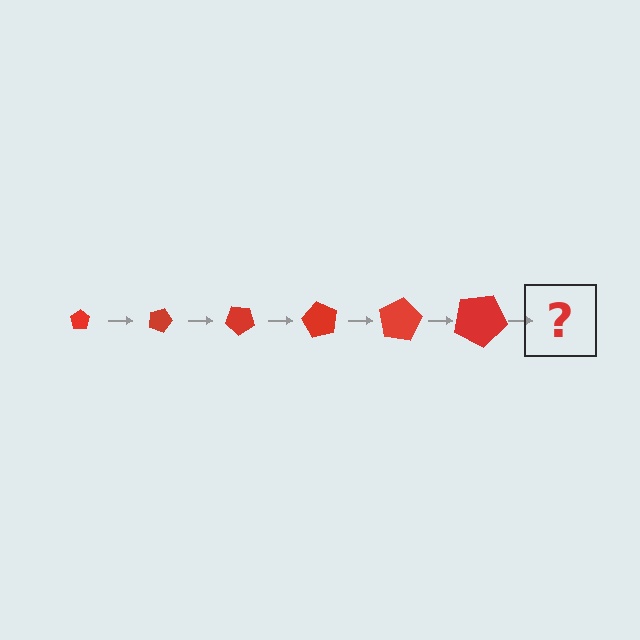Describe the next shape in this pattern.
It should be a pentagon, larger than the previous one and rotated 120 degrees from the start.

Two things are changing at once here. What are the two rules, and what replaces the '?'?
The two rules are that the pentagon grows larger each step and it rotates 20 degrees each step. The '?' should be a pentagon, larger than the previous one and rotated 120 degrees from the start.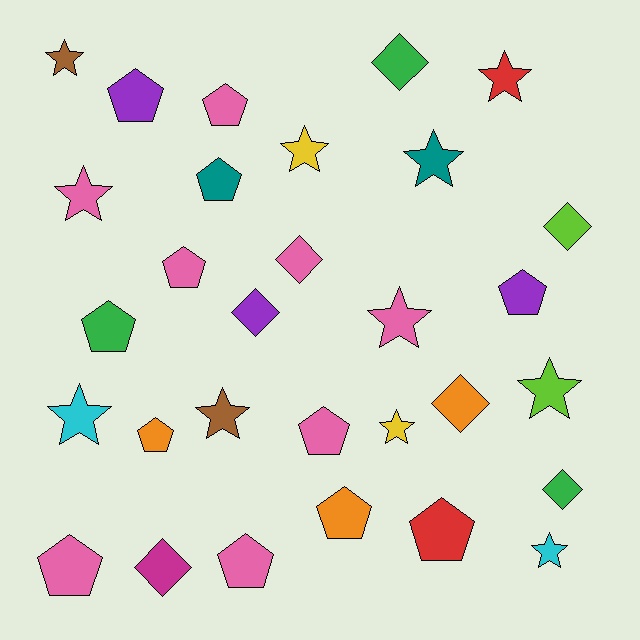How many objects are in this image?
There are 30 objects.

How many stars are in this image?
There are 11 stars.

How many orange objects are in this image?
There are 3 orange objects.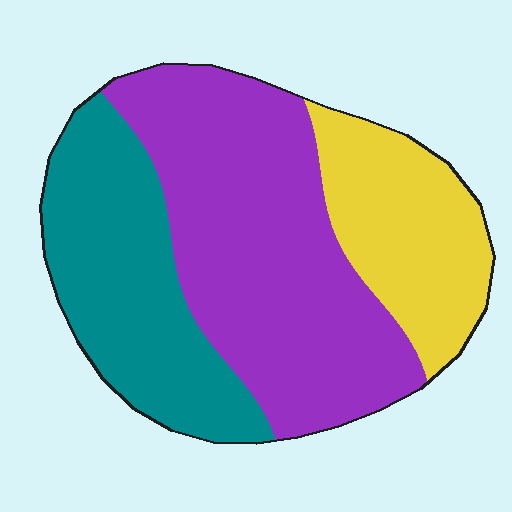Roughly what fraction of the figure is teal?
Teal covers roughly 30% of the figure.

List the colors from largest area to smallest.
From largest to smallest: purple, teal, yellow.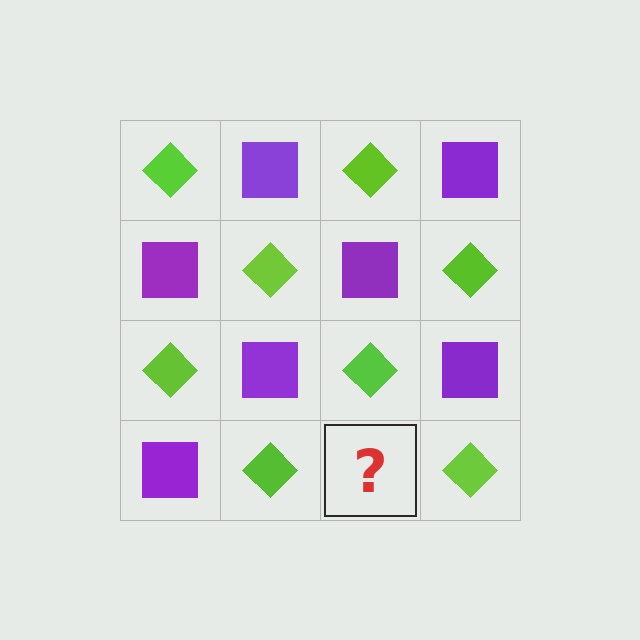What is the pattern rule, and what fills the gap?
The rule is that it alternates lime diamond and purple square in a checkerboard pattern. The gap should be filled with a purple square.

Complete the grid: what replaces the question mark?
The question mark should be replaced with a purple square.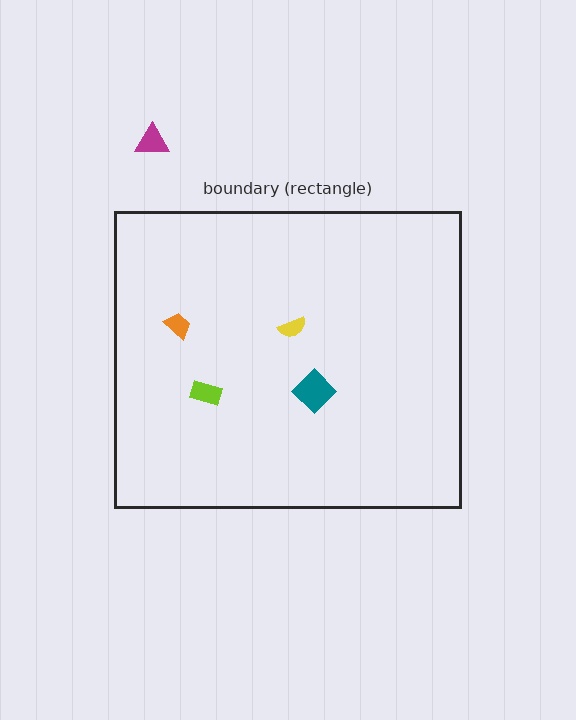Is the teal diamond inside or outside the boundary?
Inside.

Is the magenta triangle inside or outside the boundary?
Outside.